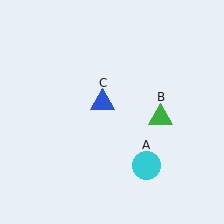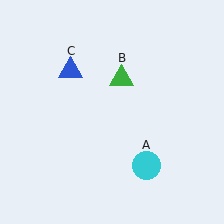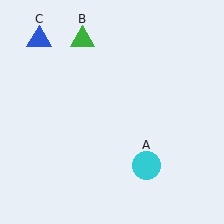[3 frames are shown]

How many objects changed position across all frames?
2 objects changed position: green triangle (object B), blue triangle (object C).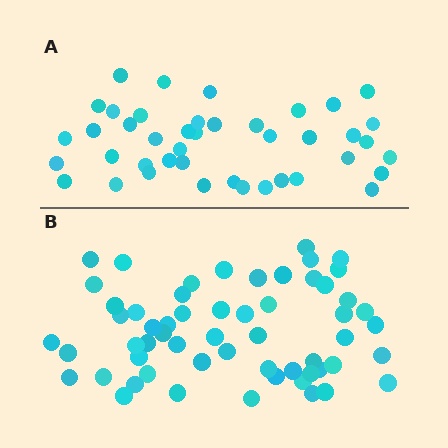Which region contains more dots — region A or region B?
Region B (the bottom region) has more dots.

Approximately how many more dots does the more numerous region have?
Region B has approximately 15 more dots than region A.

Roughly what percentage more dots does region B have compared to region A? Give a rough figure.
About 40% more.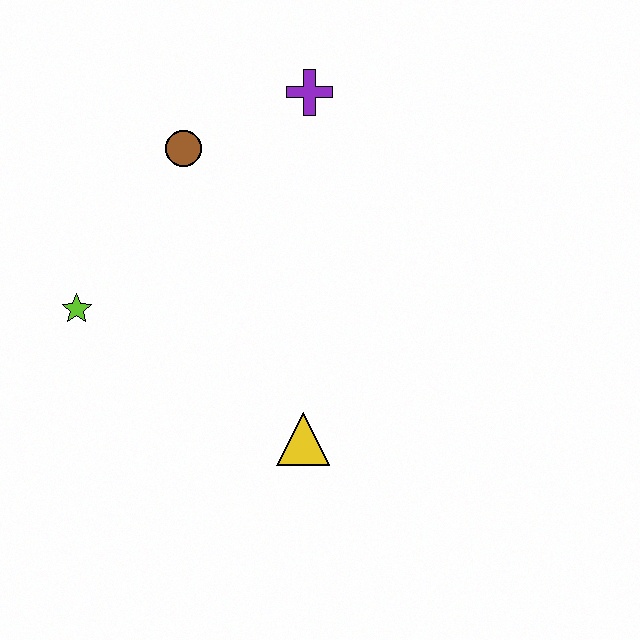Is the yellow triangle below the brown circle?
Yes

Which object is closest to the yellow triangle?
The lime star is closest to the yellow triangle.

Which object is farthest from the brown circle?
The yellow triangle is farthest from the brown circle.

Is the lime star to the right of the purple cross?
No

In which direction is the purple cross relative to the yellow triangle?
The purple cross is above the yellow triangle.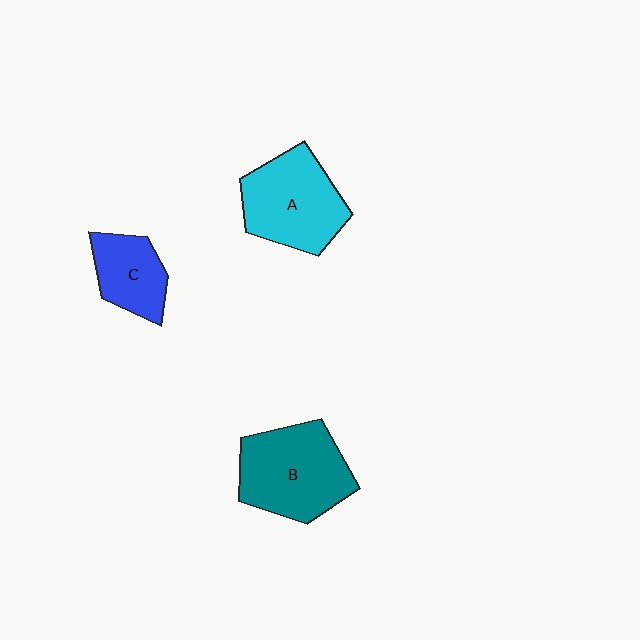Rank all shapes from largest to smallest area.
From largest to smallest: B (teal), A (cyan), C (blue).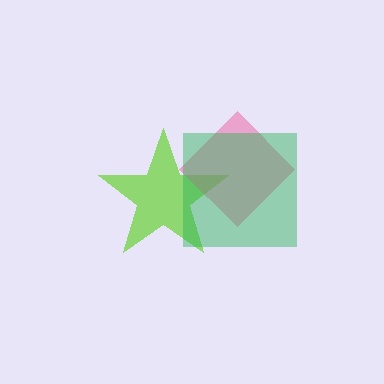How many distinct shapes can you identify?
There are 3 distinct shapes: a lime star, a pink diamond, a green square.